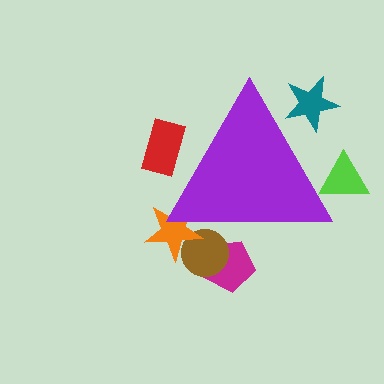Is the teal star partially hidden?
Yes, the teal star is partially hidden behind the purple triangle.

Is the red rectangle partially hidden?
Yes, the red rectangle is partially hidden behind the purple triangle.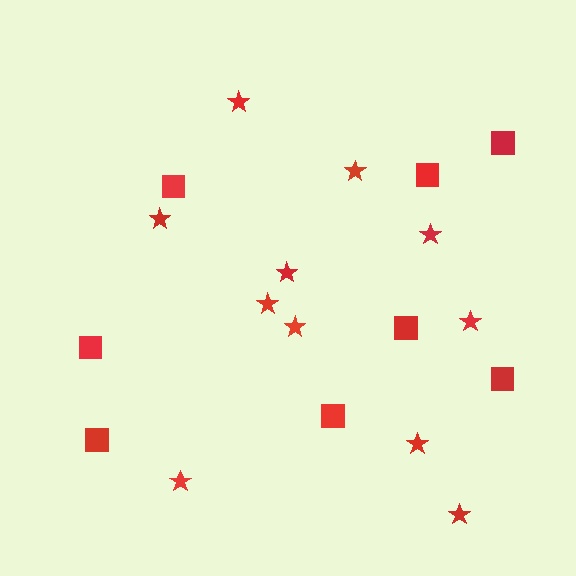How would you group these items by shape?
There are 2 groups: one group of stars (11) and one group of squares (8).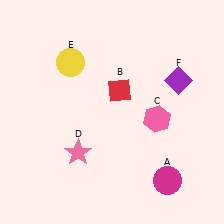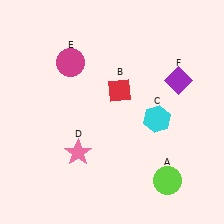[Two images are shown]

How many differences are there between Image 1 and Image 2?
There are 3 differences between the two images.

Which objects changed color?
A changed from magenta to lime. C changed from pink to cyan. E changed from yellow to magenta.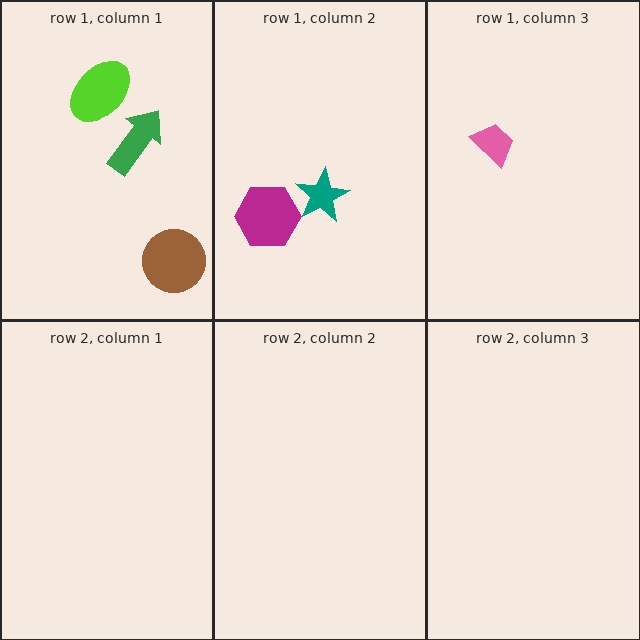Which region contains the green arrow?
The row 1, column 1 region.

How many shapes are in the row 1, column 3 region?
1.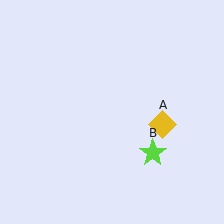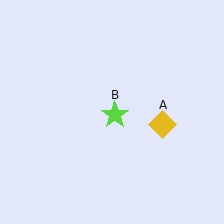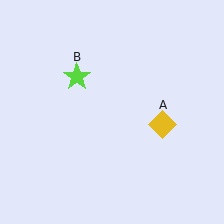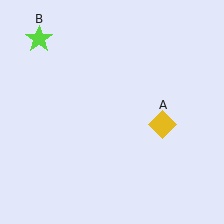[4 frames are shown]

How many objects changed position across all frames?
1 object changed position: lime star (object B).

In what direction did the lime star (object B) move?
The lime star (object B) moved up and to the left.